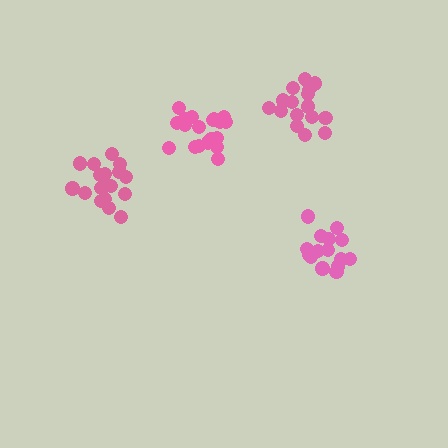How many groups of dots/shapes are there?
There are 4 groups.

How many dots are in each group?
Group 1: 19 dots, Group 2: 18 dots, Group 3: 15 dots, Group 4: 17 dots (69 total).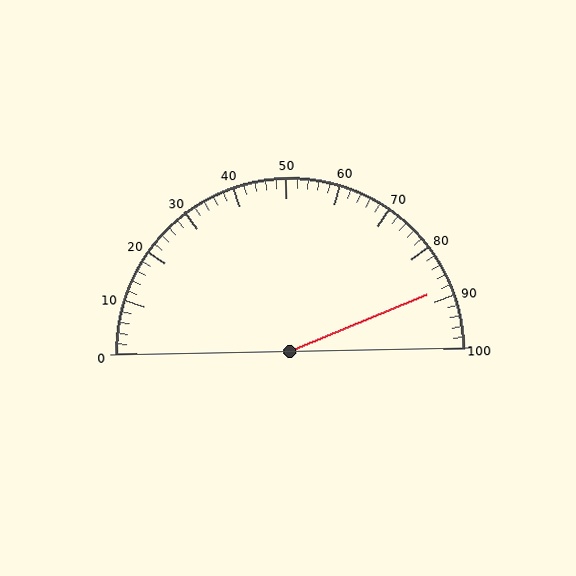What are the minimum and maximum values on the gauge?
The gauge ranges from 0 to 100.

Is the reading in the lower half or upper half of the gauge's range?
The reading is in the upper half of the range (0 to 100).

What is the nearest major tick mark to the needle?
The nearest major tick mark is 90.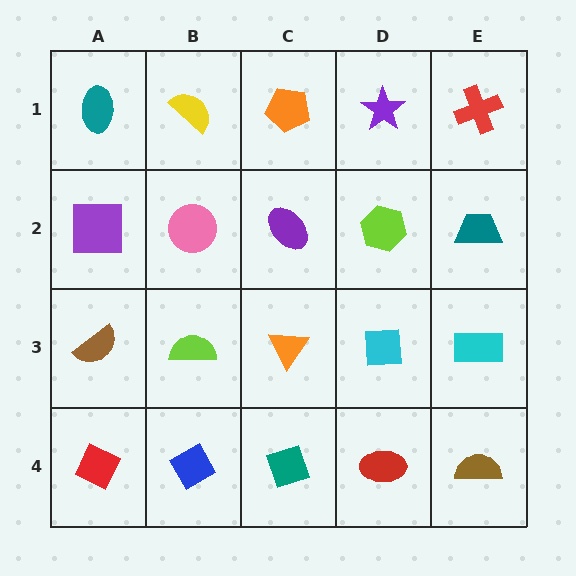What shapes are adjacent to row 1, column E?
A teal trapezoid (row 2, column E), a purple star (row 1, column D).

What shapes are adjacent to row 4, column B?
A lime semicircle (row 3, column B), a red diamond (row 4, column A), a teal diamond (row 4, column C).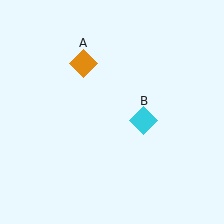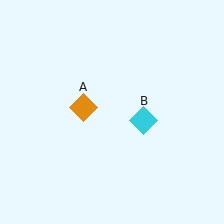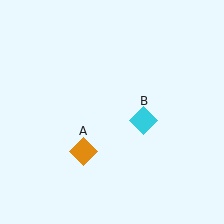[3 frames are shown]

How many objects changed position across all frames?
1 object changed position: orange diamond (object A).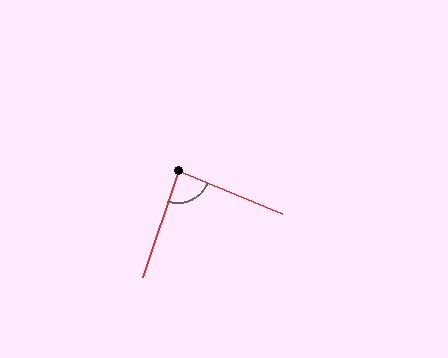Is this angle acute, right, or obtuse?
It is approximately a right angle.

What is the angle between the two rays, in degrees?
Approximately 87 degrees.